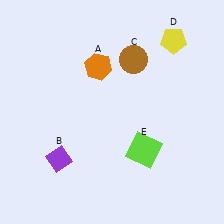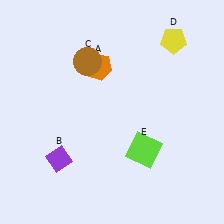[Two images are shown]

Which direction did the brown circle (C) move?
The brown circle (C) moved left.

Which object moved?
The brown circle (C) moved left.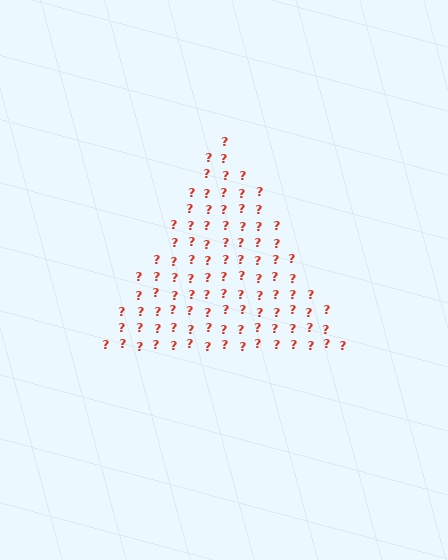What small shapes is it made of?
It is made of small question marks.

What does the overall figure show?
The overall figure shows a triangle.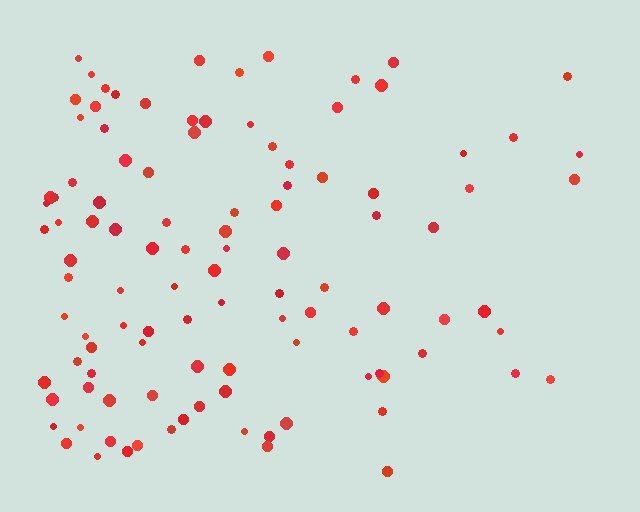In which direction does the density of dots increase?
From right to left, with the left side densest.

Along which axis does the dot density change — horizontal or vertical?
Horizontal.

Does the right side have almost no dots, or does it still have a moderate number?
Still a moderate number, just noticeably fewer than the left.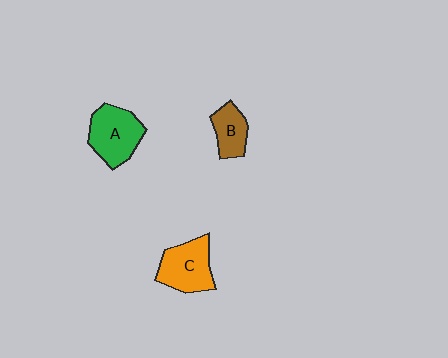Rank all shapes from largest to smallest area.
From largest to smallest: A (green), C (orange), B (brown).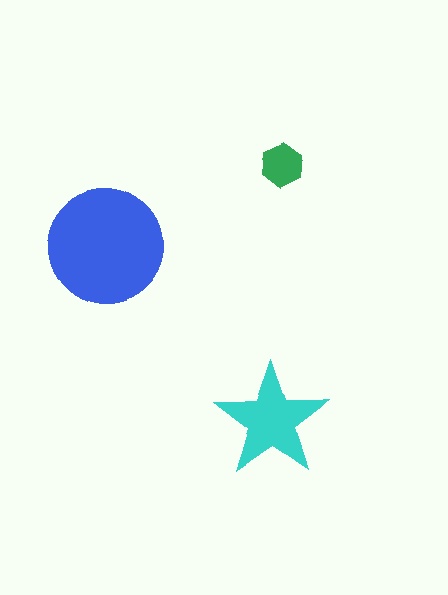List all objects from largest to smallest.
The blue circle, the cyan star, the green hexagon.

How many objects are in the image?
There are 3 objects in the image.